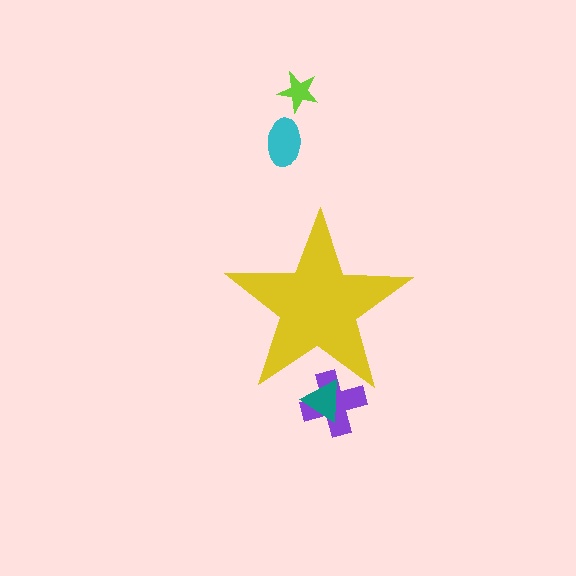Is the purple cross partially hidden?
Yes, the purple cross is partially hidden behind the yellow star.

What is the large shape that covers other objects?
A yellow star.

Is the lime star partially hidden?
No, the lime star is fully visible.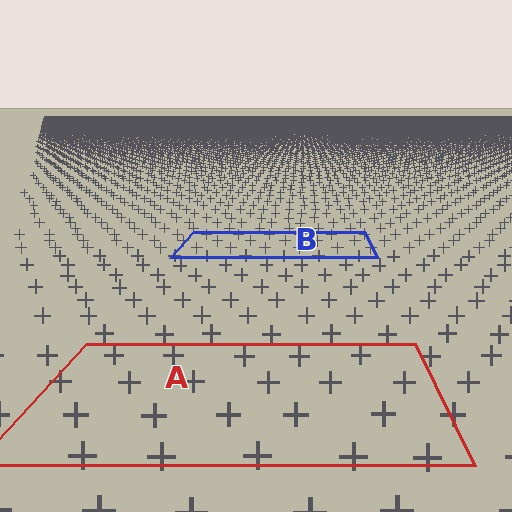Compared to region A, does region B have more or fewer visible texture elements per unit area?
Region B has more texture elements per unit area — they are packed more densely because it is farther away.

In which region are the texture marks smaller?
The texture marks are smaller in region B, because it is farther away.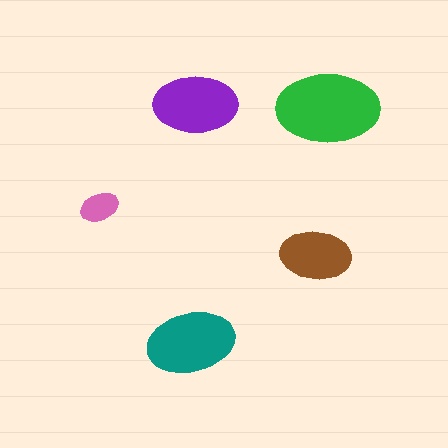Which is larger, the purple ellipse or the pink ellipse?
The purple one.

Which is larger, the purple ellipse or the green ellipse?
The green one.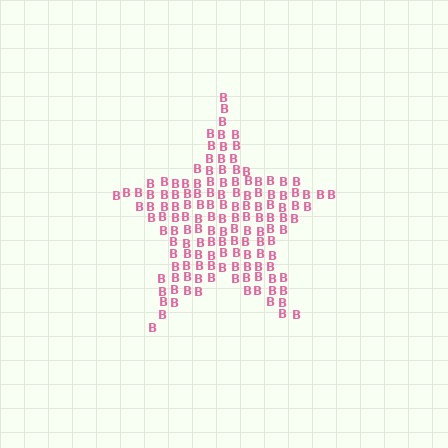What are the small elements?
The small elements are letter B's.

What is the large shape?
The large shape is a star.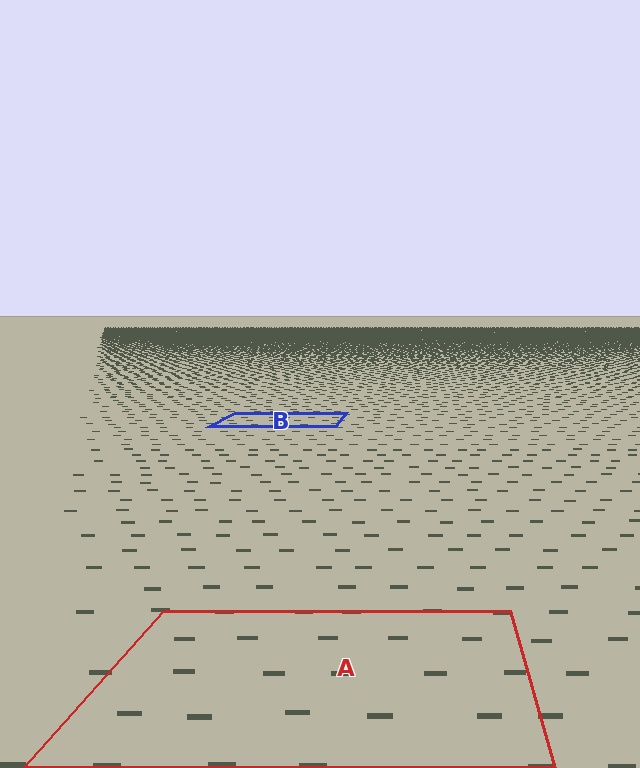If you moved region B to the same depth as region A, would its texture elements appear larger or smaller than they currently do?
They would appear larger. At a closer depth, the same texture elements are projected at a bigger on-screen size.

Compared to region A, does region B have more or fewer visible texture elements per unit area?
Region B has more texture elements per unit area — they are packed more densely because it is farther away.